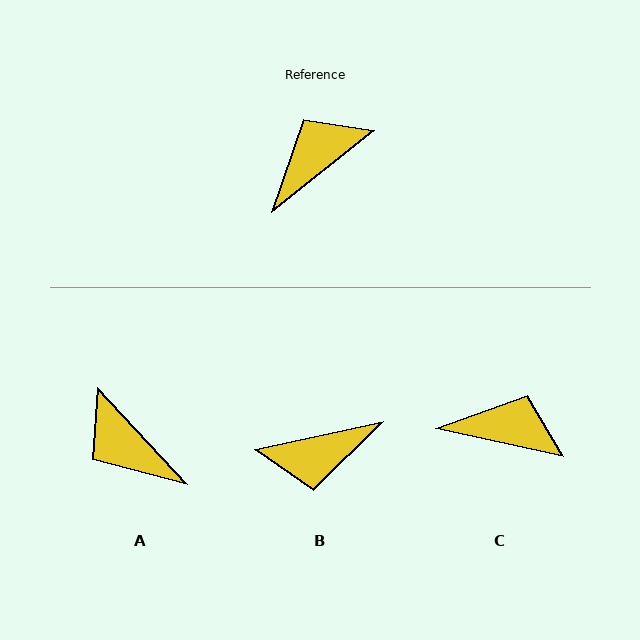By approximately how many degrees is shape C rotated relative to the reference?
Approximately 51 degrees clockwise.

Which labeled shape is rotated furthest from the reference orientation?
B, about 154 degrees away.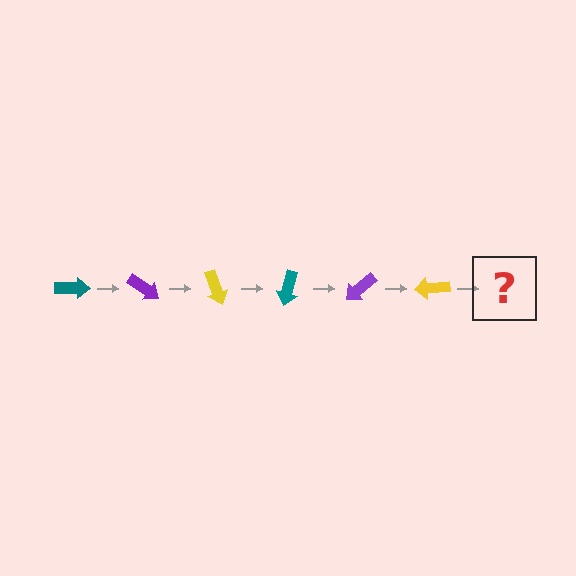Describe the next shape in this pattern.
It should be a teal arrow, rotated 210 degrees from the start.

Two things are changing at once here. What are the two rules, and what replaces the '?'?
The two rules are that it rotates 35 degrees each step and the color cycles through teal, purple, and yellow. The '?' should be a teal arrow, rotated 210 degrees from the start.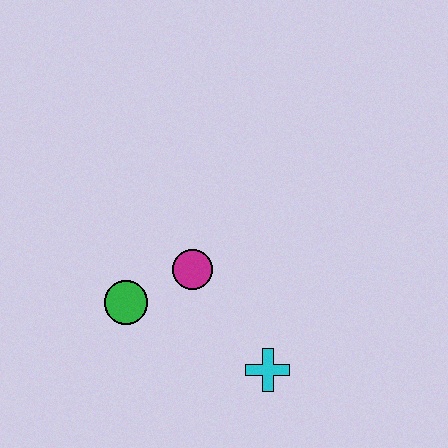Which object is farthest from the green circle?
The cyan cross is farthest from the green circle.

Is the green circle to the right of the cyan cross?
No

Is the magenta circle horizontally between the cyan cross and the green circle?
Yes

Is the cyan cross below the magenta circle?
Yes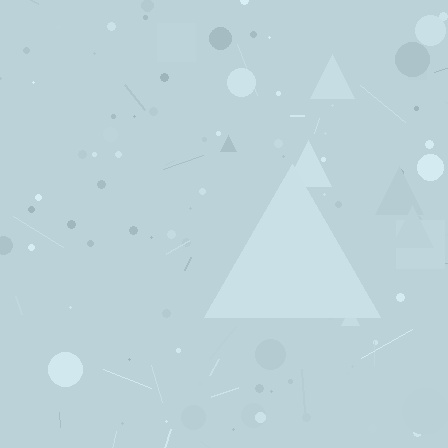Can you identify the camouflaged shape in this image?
The camouflaged shape is a triangle.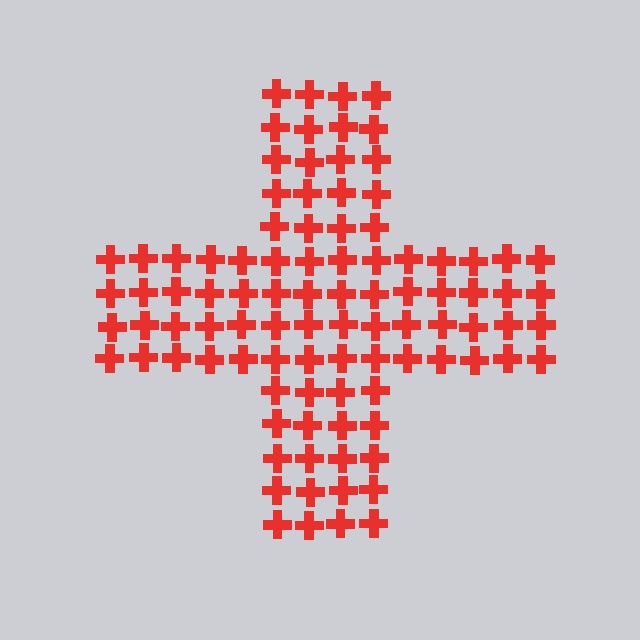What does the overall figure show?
The overall figure shows a cross.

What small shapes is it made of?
It is made of small crosses.